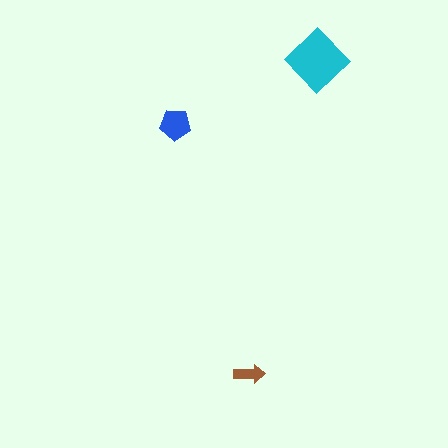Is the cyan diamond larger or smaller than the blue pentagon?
Larger.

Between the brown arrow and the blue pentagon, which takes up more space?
The blue pentagon.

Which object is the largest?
The cyan diamond.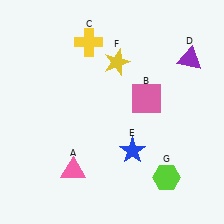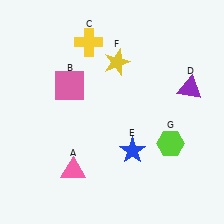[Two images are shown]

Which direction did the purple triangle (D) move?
The purple triangle (D) moved down.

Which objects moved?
The objects that moved are: the pink square (B), the purple triangle (D), the lime hexagon (G).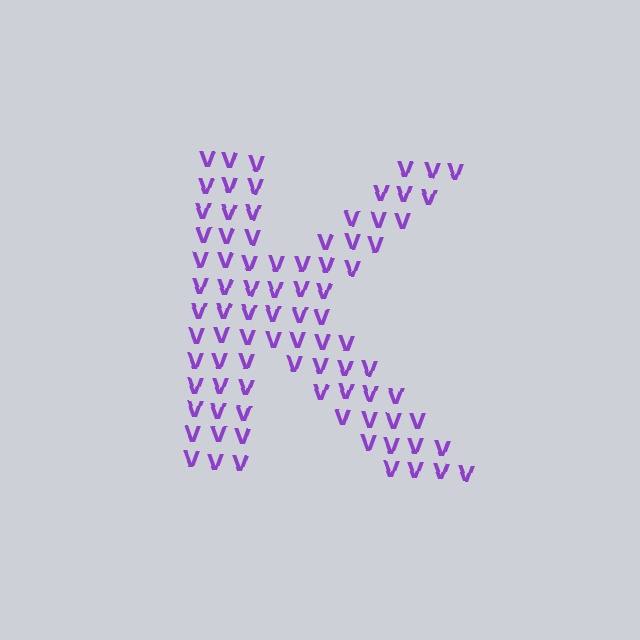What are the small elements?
The small elements are letter V's.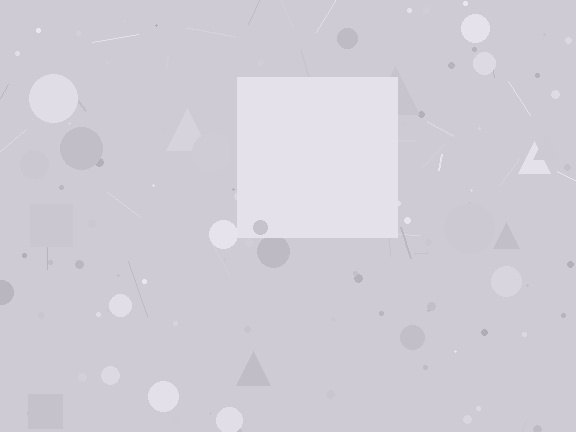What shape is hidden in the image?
A square is hidden in the image.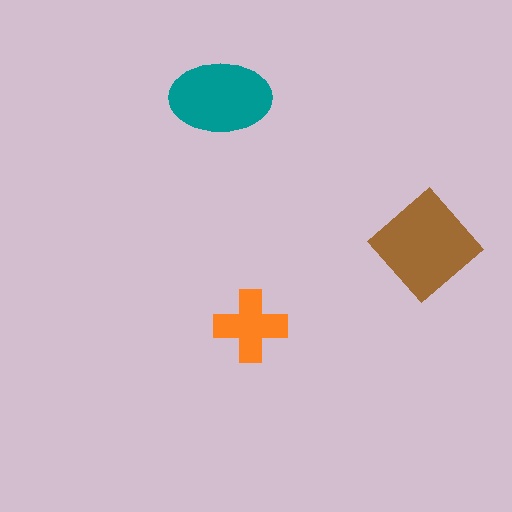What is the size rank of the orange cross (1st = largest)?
3rd.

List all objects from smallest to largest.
The orange cross, the teal ellipse, the brown diamond.